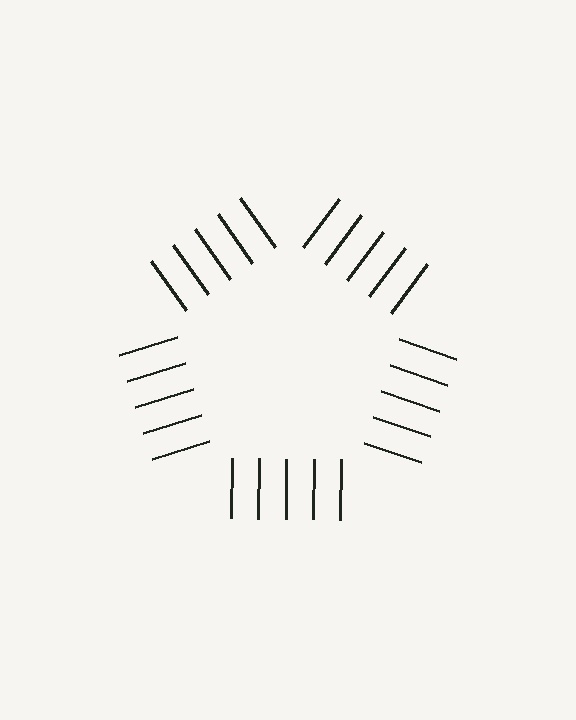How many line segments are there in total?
25 — 5 along each of the 5 edges.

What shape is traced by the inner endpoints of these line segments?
An illusory pentagon — the line segments terminate on its edges but no continuous stroke is drawn.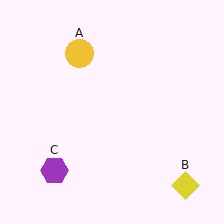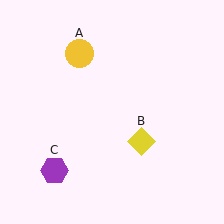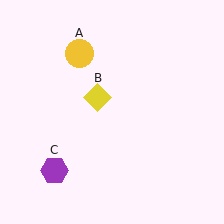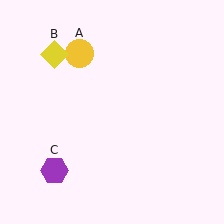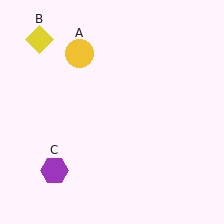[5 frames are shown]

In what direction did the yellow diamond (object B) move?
The yellow diamond (object B) moved up and to the left.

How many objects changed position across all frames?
1 object changed position: yellow diamond (object B).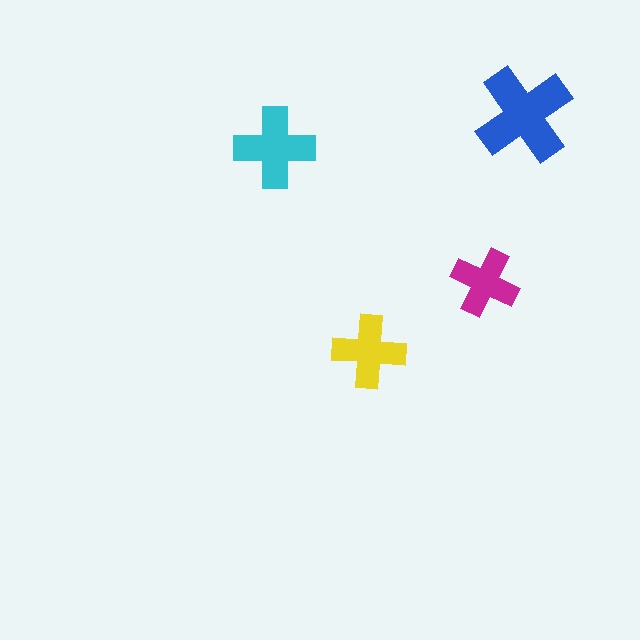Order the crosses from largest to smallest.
the blue one, the cyan one, the yellow one, the magenta one.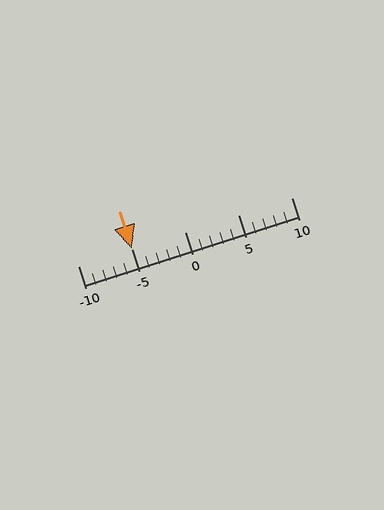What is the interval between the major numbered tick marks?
The major tick marks are spaced 5 units apart.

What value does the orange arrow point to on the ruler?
The orange arrow points to approximately -5.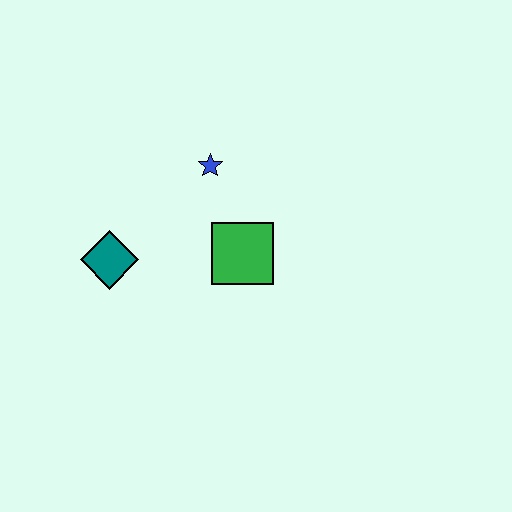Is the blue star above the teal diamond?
Yes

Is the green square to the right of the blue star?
Yes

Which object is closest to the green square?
The blue star is closest to the green square.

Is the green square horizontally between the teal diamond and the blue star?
No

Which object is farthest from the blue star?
The teal diamond is farthest from the blue star.